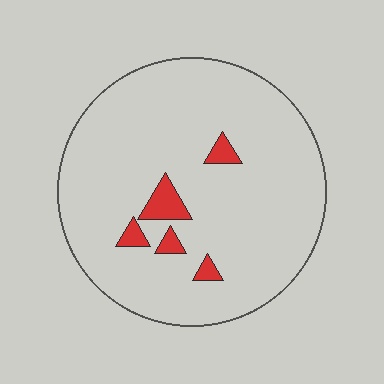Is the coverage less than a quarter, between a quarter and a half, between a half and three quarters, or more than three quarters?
Less than a quarter.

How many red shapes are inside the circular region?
5.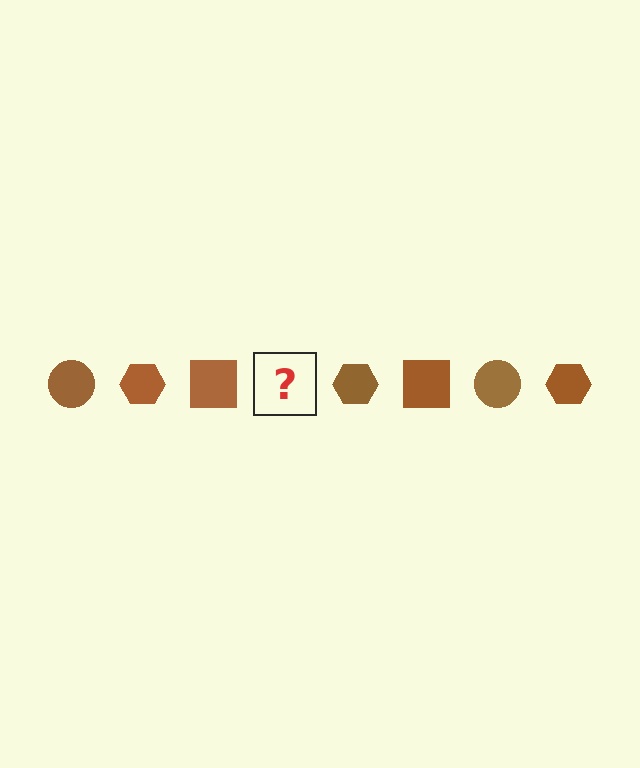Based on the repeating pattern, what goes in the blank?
The blank should be a brown circle.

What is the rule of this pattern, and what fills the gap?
The rule is that the pattern cycles through circle, hexagon, square shapes in brown. The gap should be filled with a brown circle.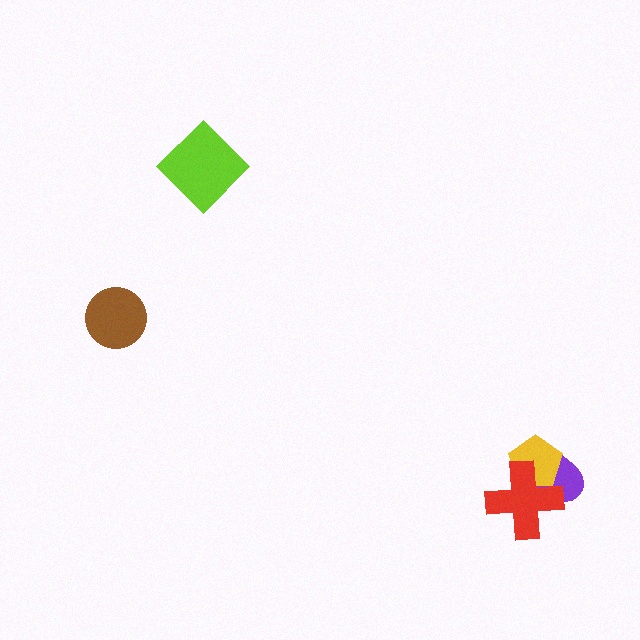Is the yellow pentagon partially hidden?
Yes, it is partially covered by another shape.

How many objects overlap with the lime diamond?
0 objects overlap with the lime diamond.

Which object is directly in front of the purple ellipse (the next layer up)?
The yellow pentagon is directly in front of the purple ellipse.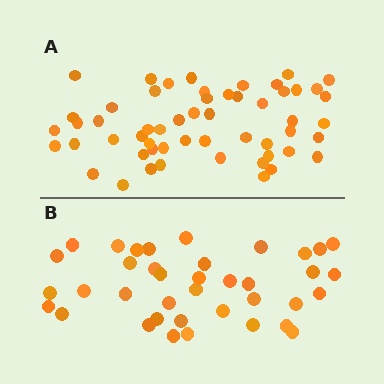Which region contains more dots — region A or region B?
Region A (the top region) has more dots.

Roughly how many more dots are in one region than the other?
Region A has approximately 15 more dots than region B.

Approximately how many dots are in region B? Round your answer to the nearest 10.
About 40 dots. (The exact count is 38, which rounds to 40.)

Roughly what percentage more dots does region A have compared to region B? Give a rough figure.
About 45% more.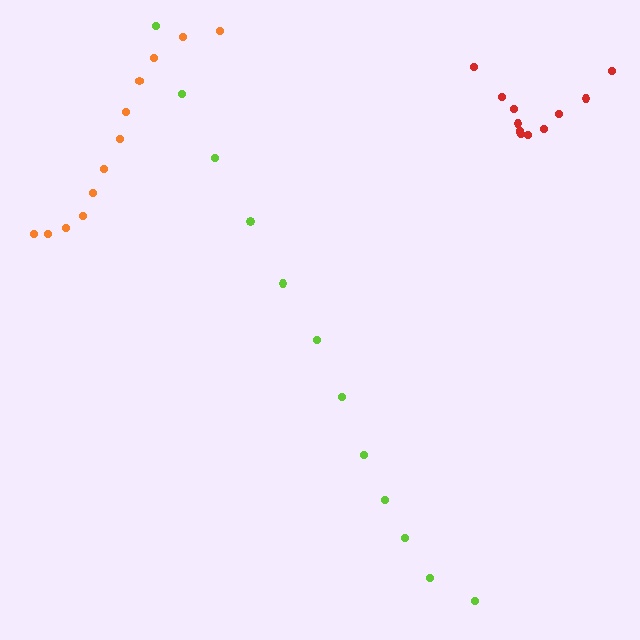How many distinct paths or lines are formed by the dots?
There are 3 distinct paths.